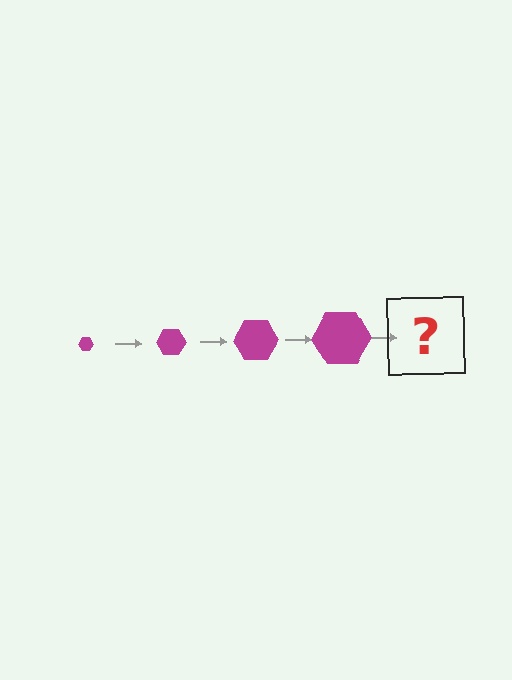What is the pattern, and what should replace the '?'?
The pattern is that the hexagon gets progressively larger each step. The '?' should be a magenta hexagon, larger than the previous one.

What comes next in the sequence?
The next element should be a magenta hexagon, larger than the previous one.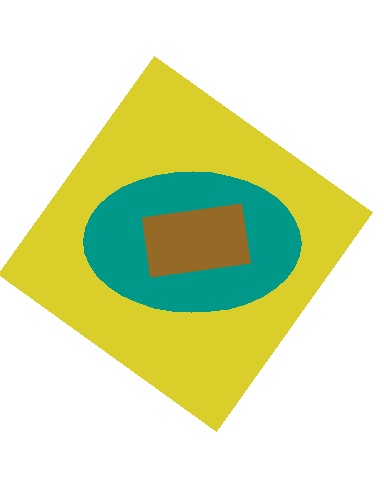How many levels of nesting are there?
3.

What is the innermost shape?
The brown rectangle.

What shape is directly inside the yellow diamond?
The teal ellipse.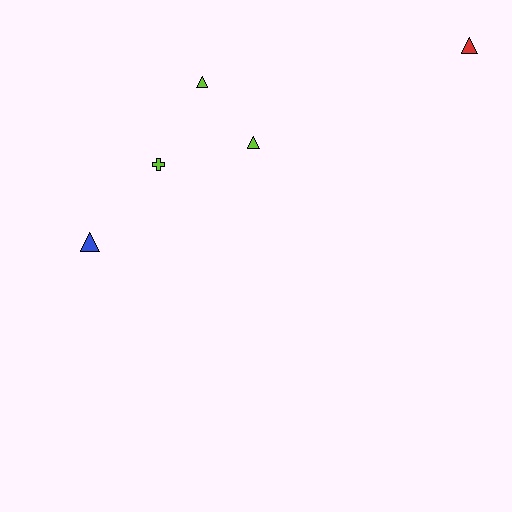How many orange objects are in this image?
There are no orange objects.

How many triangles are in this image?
There are 4 triangles.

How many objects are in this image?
There are 5 objects.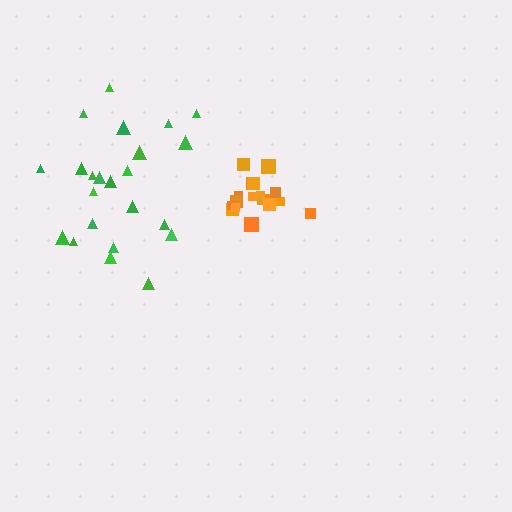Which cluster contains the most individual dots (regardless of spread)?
Green (23).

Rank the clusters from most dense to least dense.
orange, green.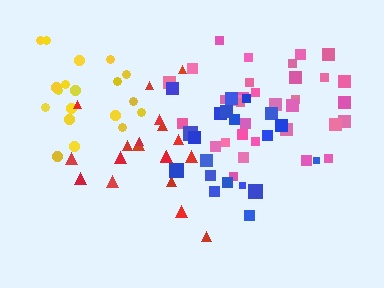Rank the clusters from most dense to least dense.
pink, blue, yellow, red.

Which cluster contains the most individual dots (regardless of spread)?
Pink (34).